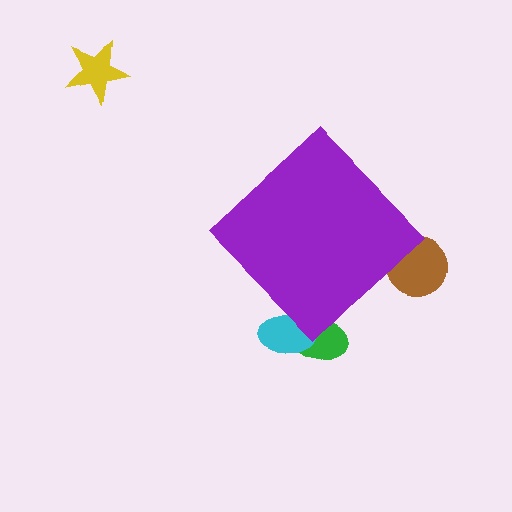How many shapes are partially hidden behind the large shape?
3 shapes are partially hidden.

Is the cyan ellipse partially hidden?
Yes, the cyan ellipse is partially hidden behind the purple diamond.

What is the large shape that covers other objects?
A purple diamond.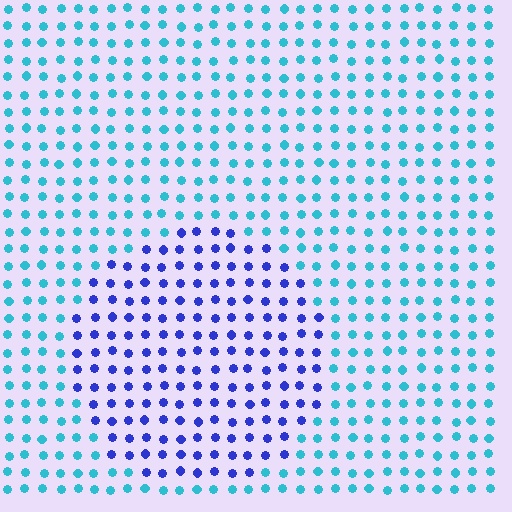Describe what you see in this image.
The image is filled with small cyan elements in a uniform arrangement. A circle-shaped region is visible where the elements are tinted to a slightly different hue, forming a subtle color boundary.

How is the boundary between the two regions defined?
The boundary is defined purely by a slight shift in hue (about 50 degrees). Spacing, size, and orientation are identical on both sides.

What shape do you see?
I see a circle.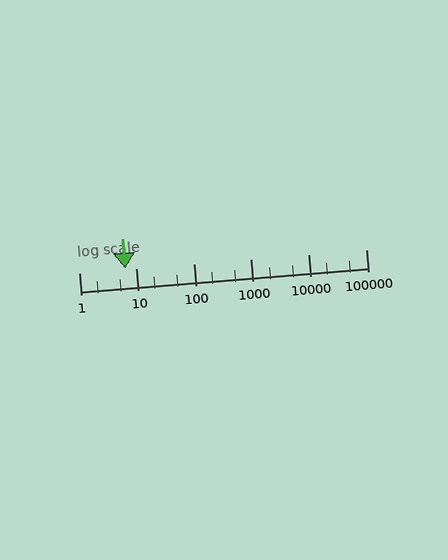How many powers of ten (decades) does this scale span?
The scale spans 5 decades, from 1 to 100000.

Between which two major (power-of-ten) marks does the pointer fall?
The pointer is between 1 and 10.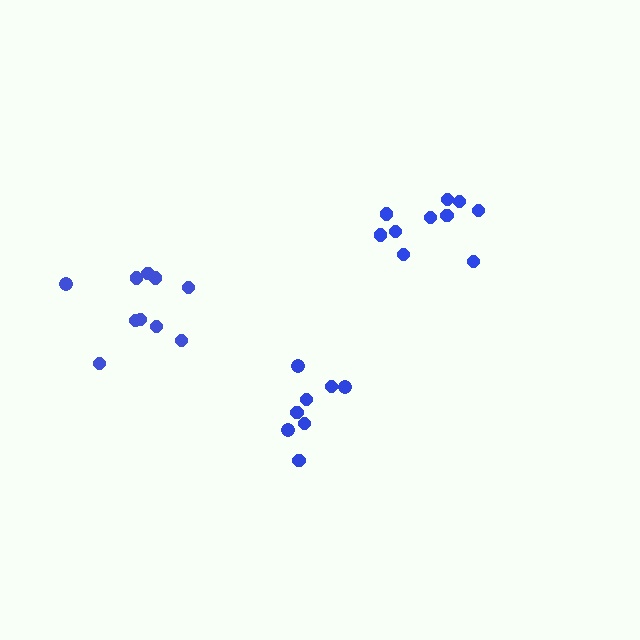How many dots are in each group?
Group 1: 8 dots, Group 2: 10 dots, Group 3: 10 dots (28 total).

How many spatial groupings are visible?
There are 3 spatial groupings.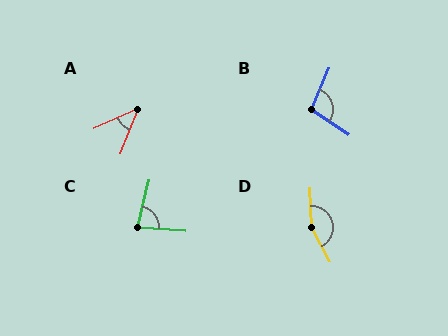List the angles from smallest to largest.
A (44°), C (81°), B (102°), D (153°).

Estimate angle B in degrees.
Approximately 102 degrees.